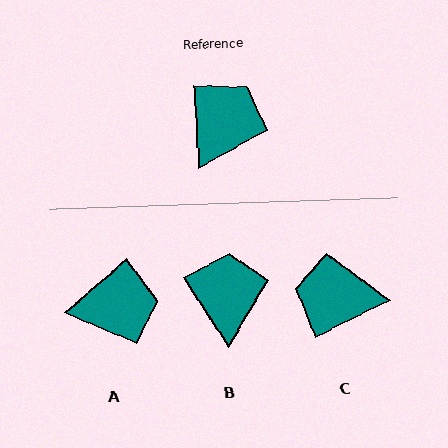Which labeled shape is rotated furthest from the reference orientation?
C, about 113 degrees away.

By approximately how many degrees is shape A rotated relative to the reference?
Approximately 52 degrees clockwise.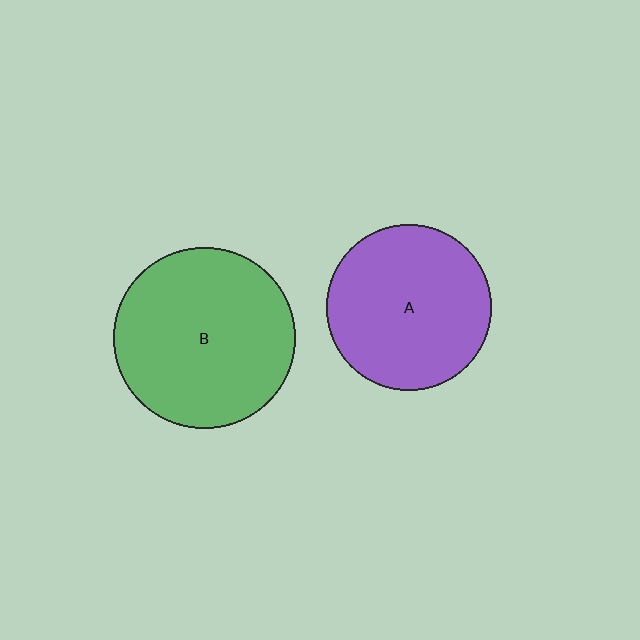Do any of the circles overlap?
No, none of the circles overlap.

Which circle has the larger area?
Circle B (green).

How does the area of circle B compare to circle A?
Approximately 1.2 times.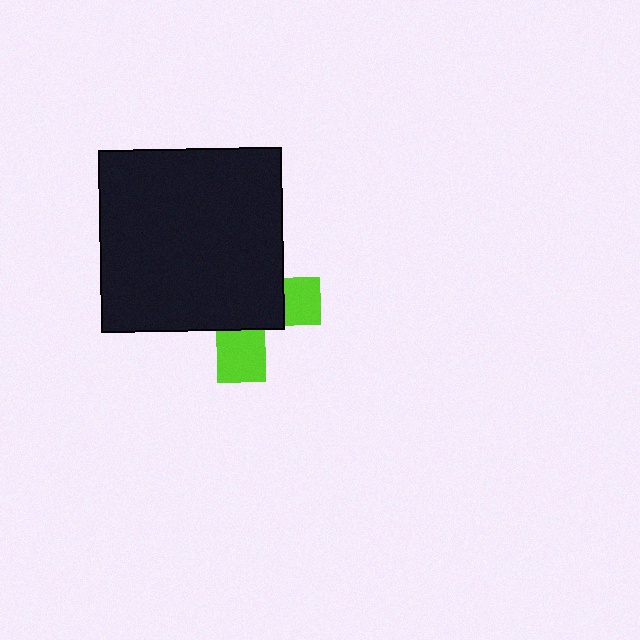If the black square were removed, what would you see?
You would see the complete lime cross.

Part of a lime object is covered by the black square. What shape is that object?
It is a cross.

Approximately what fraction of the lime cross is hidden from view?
Roughly 67% of the lime cross is hidden behind the black square.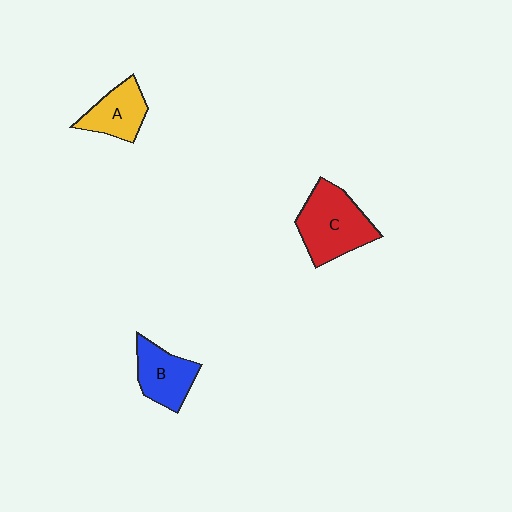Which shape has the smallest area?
Shape A (yellow).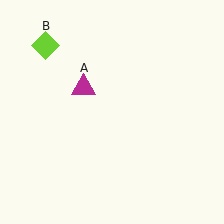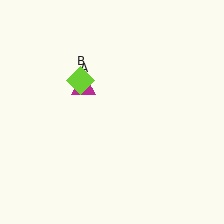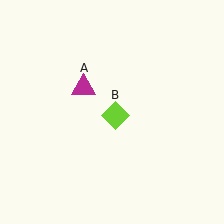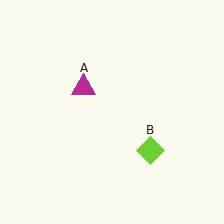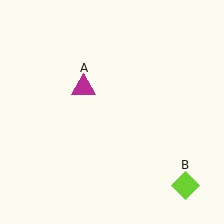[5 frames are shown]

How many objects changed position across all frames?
1 object changed position: lime diamond (object B).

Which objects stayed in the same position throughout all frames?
Magenta triangle (object A) remained stationary.